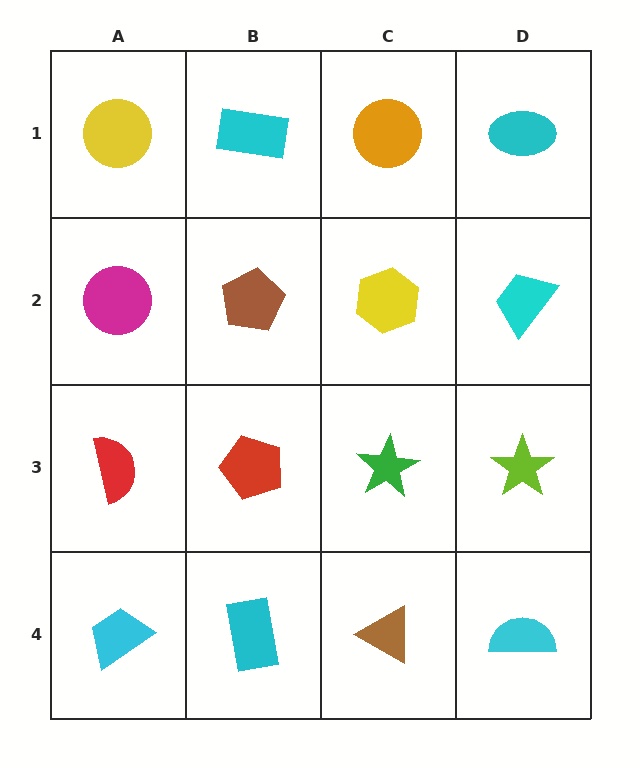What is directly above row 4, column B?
A red pentagon.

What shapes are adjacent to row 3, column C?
A yellow hexagon (row 2, column C), a brown triangle (row 4, column C), a red pentagon (row 3, column B), a lime star (row 3, column D).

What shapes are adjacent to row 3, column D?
A cyan trapezoid (row 2, column D), a cyan semicircle (row 4, column D), a green star (row 3, column C).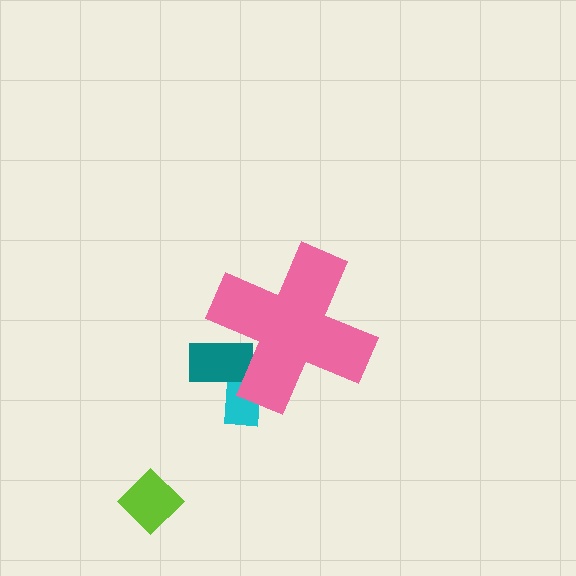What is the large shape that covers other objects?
A pink cross.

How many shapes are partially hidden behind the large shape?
2 shapes are partially hidden.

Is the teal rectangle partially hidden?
Yes, the teal rectangle is partially hidden behind the pink cross.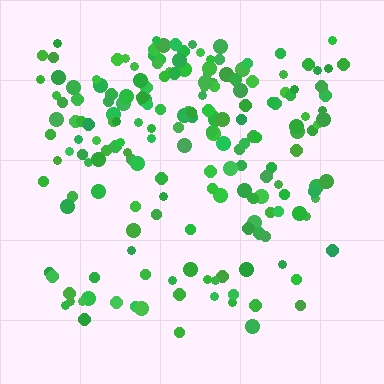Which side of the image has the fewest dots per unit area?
The bottom.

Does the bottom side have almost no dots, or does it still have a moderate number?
Still a moderate number, just noticeably fewer than the top.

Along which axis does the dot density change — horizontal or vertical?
Vertical.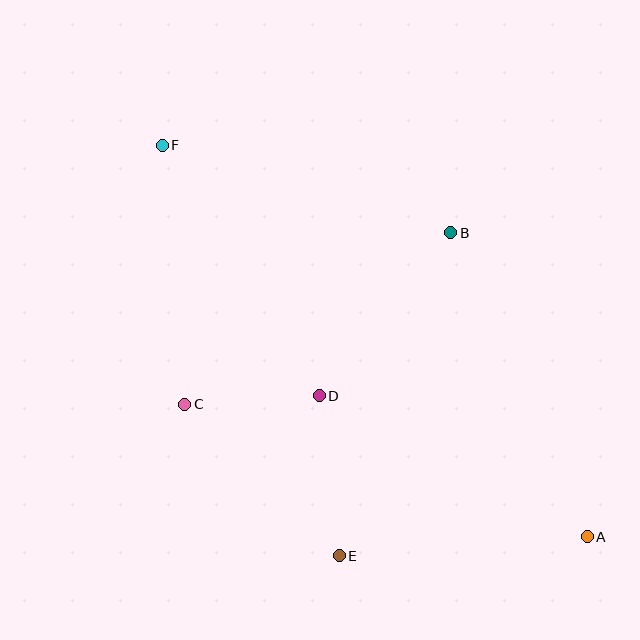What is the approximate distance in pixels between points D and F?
The distance between D and F is approximately 295 pixels.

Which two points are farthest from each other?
Points A and F are farthest from each other.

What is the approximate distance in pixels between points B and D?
The distance between B and D is approximately 209 pixels.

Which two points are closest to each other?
Points C and D are closest to each other.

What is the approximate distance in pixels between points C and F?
The distance between C and F is approximately 260 pixels.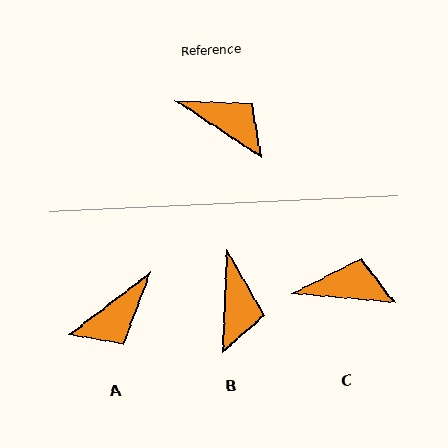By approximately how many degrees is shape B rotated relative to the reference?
Approximately 59 degrees clockwise.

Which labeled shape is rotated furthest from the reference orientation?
A, about 109 degrees away.